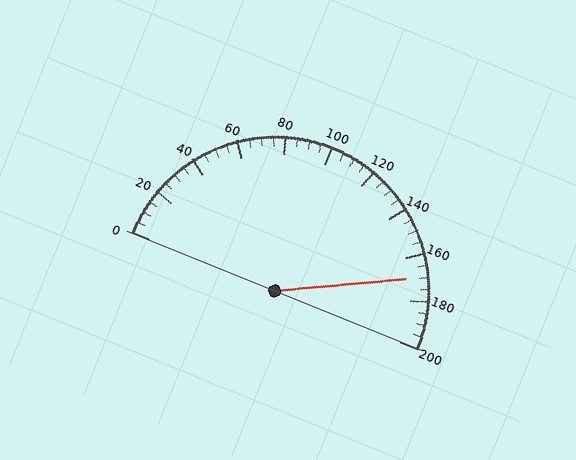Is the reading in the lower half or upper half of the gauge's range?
The reading is in the upper half of the range (0 to 200).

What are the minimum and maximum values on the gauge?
The gauge ranges from 0 to 200.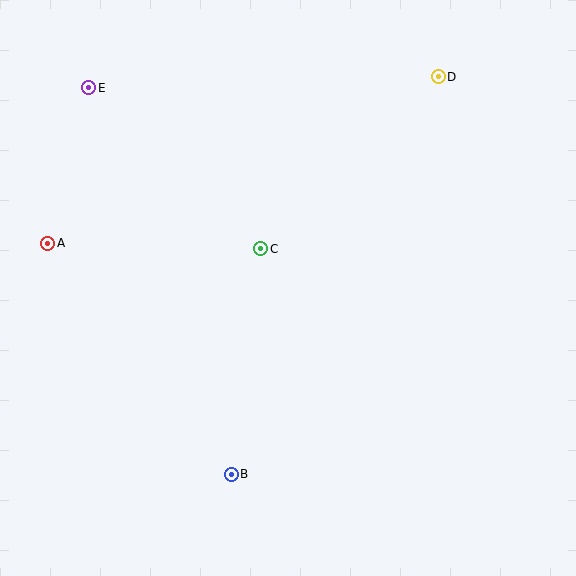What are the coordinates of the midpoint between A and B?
The midpoint between A and B is at (139, 359).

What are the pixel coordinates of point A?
Point A is at (48, 243).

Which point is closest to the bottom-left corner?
Point B is closest to the bottom-left corner.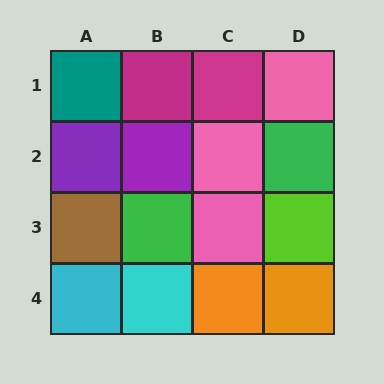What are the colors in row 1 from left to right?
Teal, magenta, magenta, pink.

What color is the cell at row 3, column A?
Brown.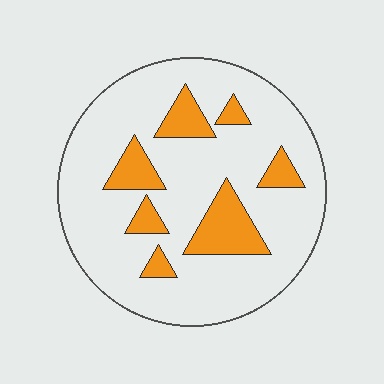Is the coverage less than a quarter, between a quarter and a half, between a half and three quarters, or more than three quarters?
Less than a quarter.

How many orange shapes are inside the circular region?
7.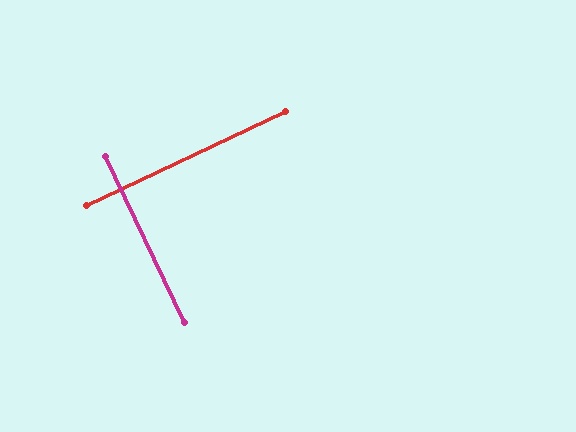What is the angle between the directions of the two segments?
Approximately 90 degrees.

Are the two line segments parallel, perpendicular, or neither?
Perpendicular — they meet at approximately 90°.